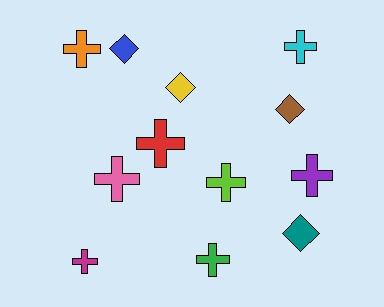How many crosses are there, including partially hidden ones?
There are 8 crosses.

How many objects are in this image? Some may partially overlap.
There are 12 objects.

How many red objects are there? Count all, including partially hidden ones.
There is 1 red object.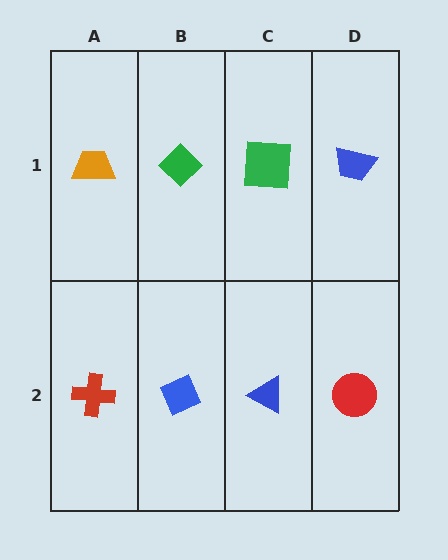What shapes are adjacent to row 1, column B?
A blue diamond (row 2, column B), an orange trapezoid (row 1, column A), a green square (row 1, column C).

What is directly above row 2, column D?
A blue trapezoid.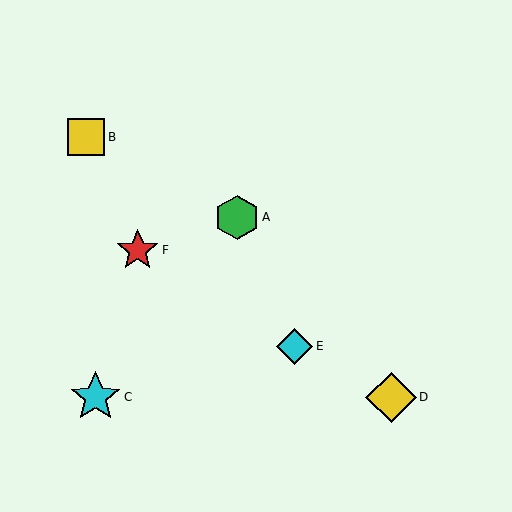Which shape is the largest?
The cyan star (labeled C) is the largest.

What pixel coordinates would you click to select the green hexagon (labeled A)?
Click at (237, 217) to select the green hexagon A.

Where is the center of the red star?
The center of the red star is at (138, 250).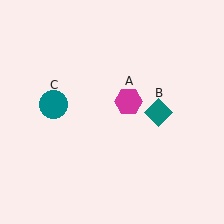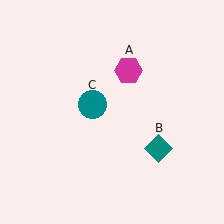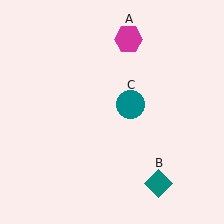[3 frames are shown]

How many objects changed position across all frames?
3 objects changed position: magenta hexagon (object A), teal diamond (object B), teal circle (object C).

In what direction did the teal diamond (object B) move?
The teal diamond (object B) moved down.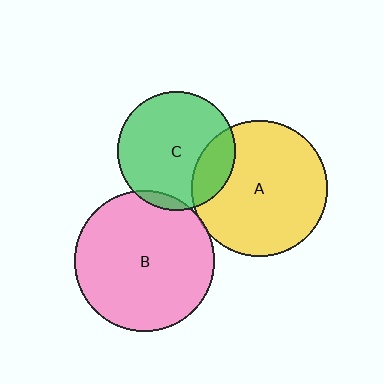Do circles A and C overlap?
Yes.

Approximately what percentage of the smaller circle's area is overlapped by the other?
Approximately 20%.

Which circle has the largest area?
Circle B (pink).